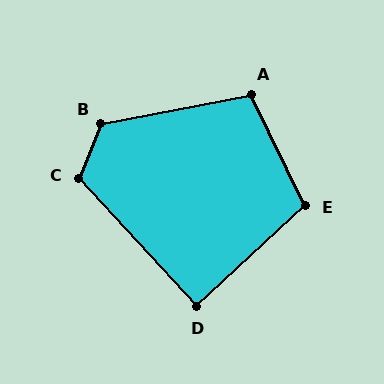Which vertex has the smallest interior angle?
D, at approximately 90 degrees.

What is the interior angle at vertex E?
Approximately 107 degrees (obtuse).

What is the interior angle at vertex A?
Approximately 105 degrees (obtuse).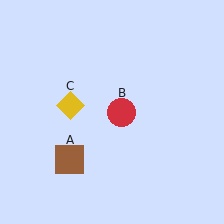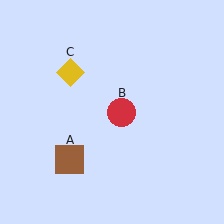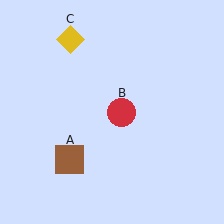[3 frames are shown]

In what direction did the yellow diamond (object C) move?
The yellow diamond (object C) moved up.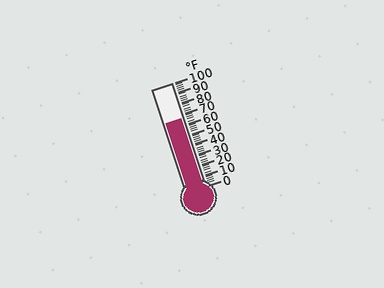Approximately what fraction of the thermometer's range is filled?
The thermometer is filled to approximately 65% of its range.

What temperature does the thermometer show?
The thermometer shows approximately 66°F.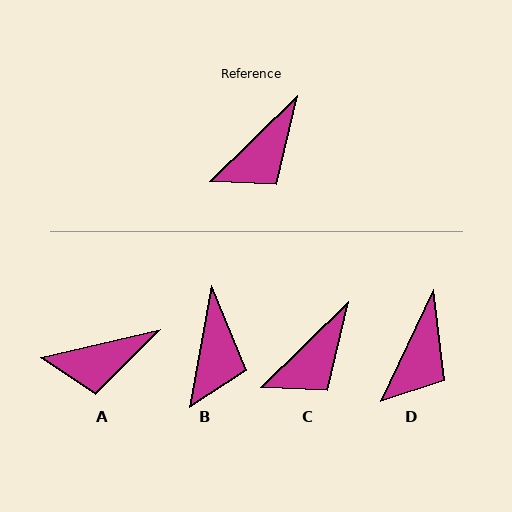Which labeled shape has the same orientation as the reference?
C.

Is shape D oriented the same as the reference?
No, it is off by about 20 degrees.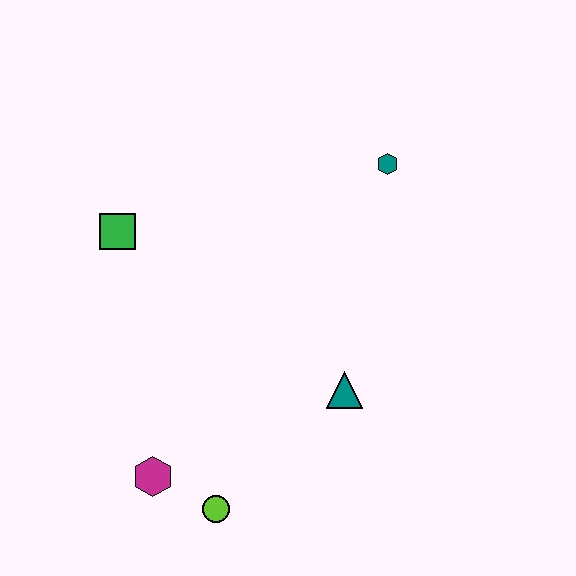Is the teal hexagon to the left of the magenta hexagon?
No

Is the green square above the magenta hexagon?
Yes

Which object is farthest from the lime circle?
The teal hexagon is farthest from the lime circle.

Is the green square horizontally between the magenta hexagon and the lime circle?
No